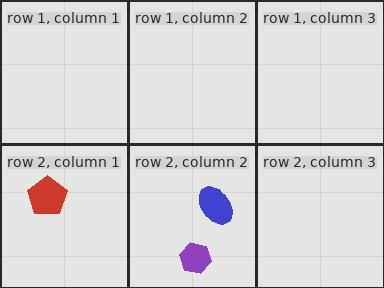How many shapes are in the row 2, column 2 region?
2.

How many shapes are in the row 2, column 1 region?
1.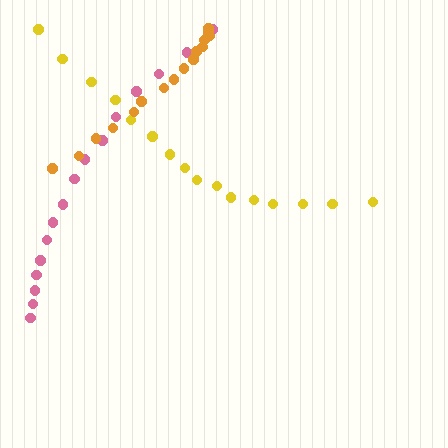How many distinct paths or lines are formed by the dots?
There are 3 distinct paths.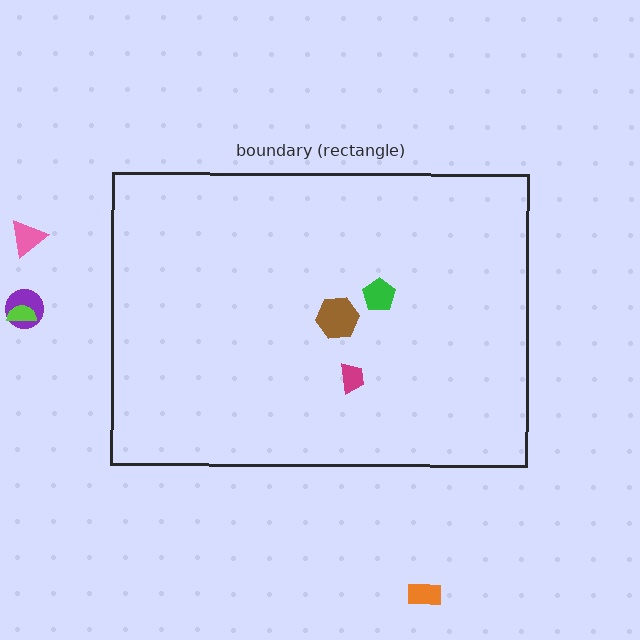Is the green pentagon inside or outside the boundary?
Inside.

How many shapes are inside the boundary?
3 inside, 4 outside.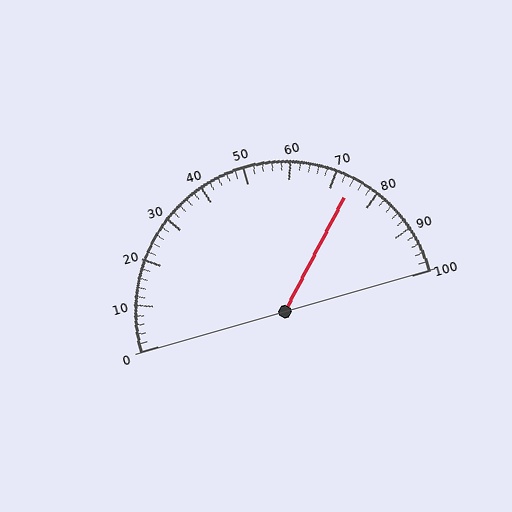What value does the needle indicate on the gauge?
The needle indicates approximately 74.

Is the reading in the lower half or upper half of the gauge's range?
The reading is in the upper half of the range (0 to 100).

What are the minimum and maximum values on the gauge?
The gauge ranges from 0 to 100.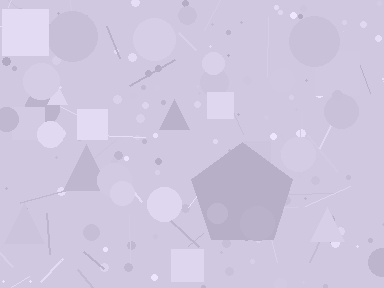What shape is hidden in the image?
A pentagon is hidden in the image.